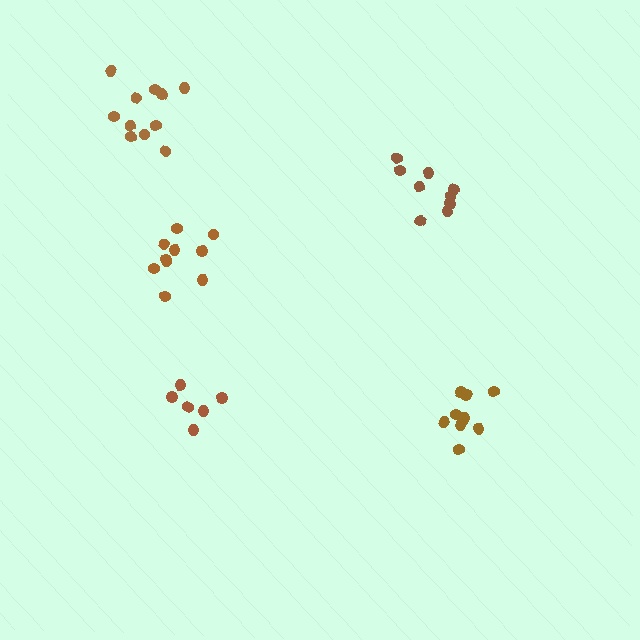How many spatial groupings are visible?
There are 5 spatial groupings.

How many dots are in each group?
Group 1: 10 dots, Group 2: 9 dots, Group 3: 6 dots, Group 4: 10 dots, Group 5: 11 dots (46 total).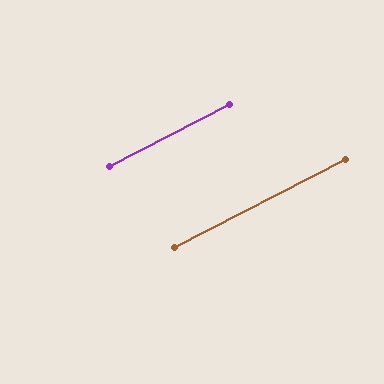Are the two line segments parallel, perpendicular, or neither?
Parallel — their directions differ by only 0.3°.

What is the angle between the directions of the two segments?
Approximately 0 degrees.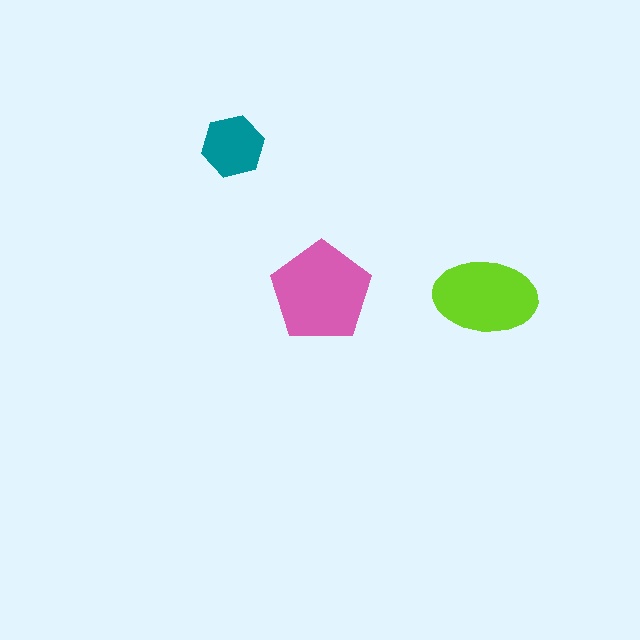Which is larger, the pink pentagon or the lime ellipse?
The pink pentagon.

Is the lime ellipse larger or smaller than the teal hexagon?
Larger.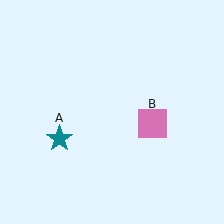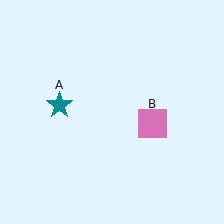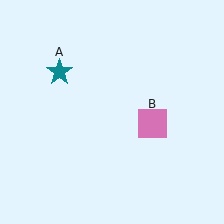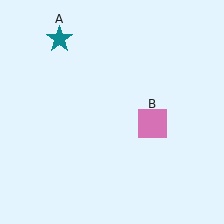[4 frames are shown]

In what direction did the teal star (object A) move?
The teal star (object A) moved up.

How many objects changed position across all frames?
1 object changed position: teal star (object A).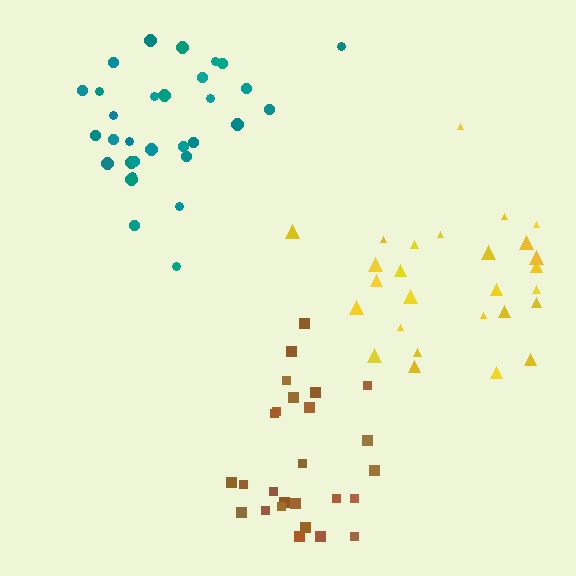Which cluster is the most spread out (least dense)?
Teal.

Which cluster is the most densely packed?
Brown.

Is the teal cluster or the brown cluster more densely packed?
Brown.